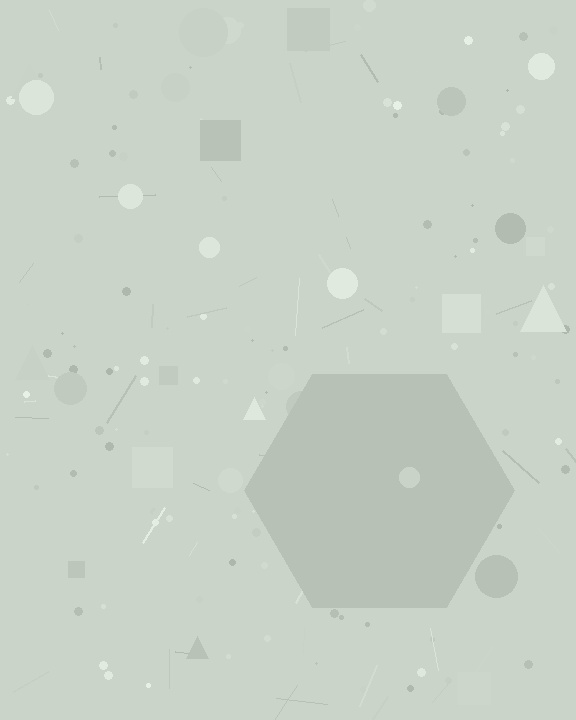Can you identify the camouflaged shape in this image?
The camouflaged shape is a hexagon.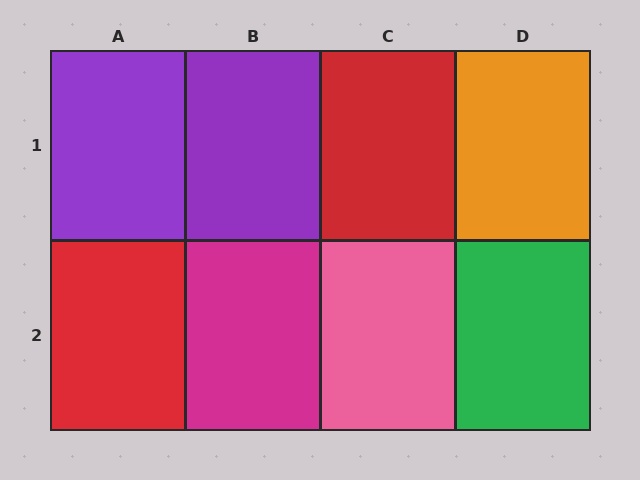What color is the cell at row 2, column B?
Magenta.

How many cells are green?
1 cell is green.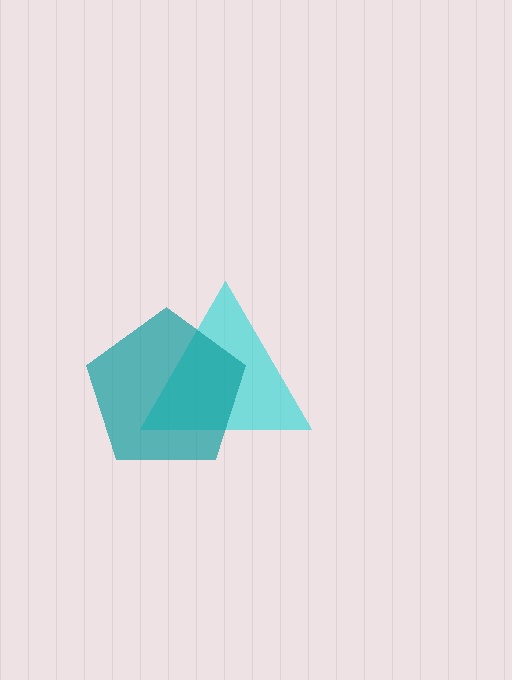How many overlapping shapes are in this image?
There are 2 overlapping shapes in the image.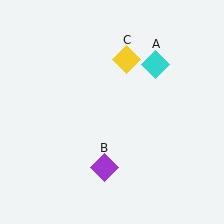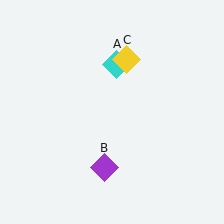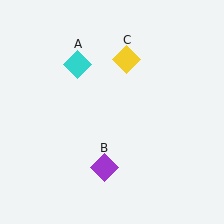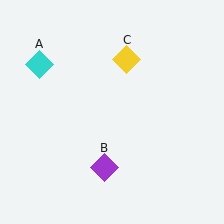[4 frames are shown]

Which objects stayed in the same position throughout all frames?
Purple diamond (object B) and yellow diamond (object C) remained stationary.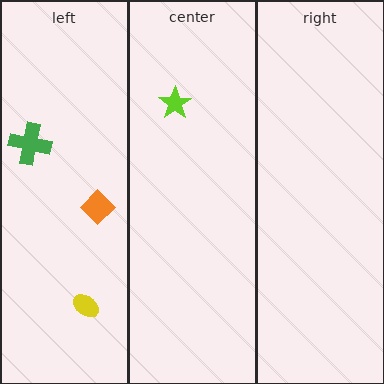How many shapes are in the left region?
3.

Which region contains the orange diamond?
The left region.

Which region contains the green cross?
The left region.